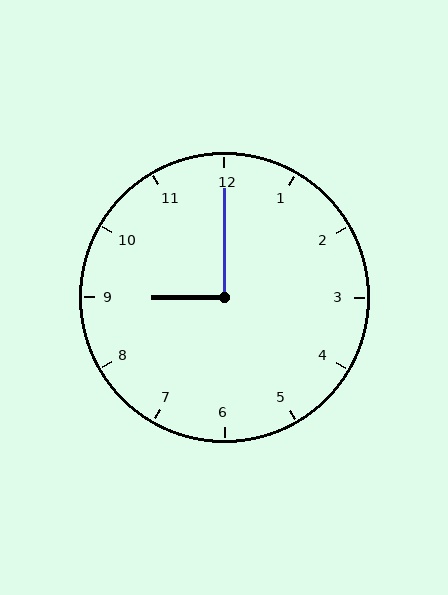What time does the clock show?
9:00.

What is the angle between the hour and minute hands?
Approximately 90 degrees.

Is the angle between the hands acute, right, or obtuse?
It is right.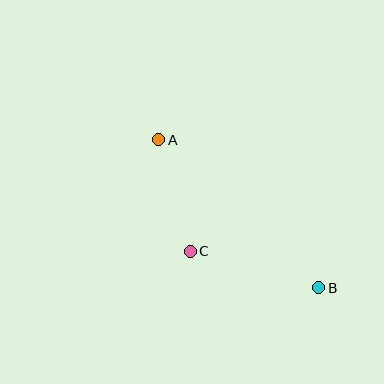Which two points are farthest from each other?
Points A and B are farthest from each other.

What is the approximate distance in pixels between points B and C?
The distance between B and C is approximately 134 pixels.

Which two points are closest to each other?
Points A and C are closest to each other.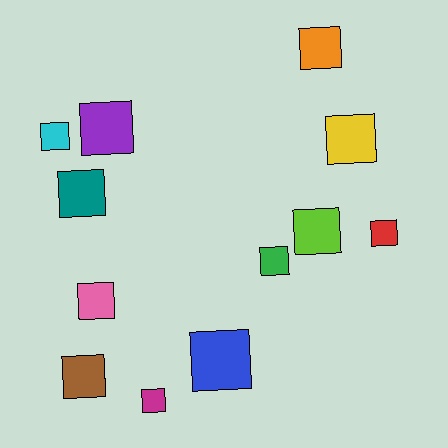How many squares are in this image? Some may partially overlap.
There are 12 squares.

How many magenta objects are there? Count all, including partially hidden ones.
There is 1 magenta object.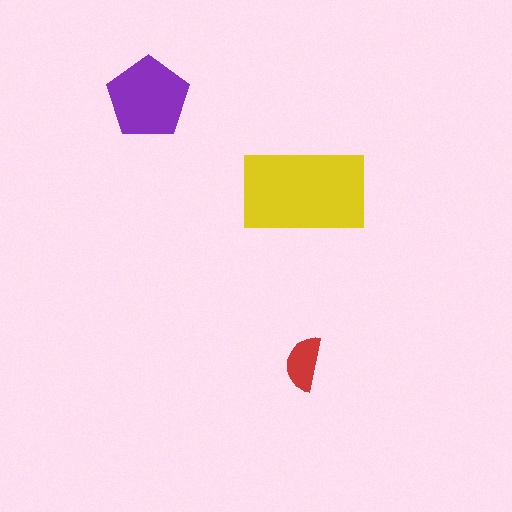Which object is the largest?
The yellow rectangle.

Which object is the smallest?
The red semicircle.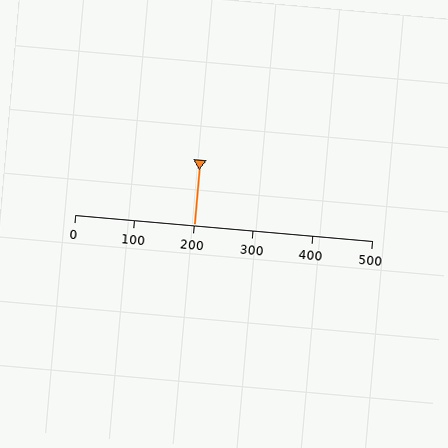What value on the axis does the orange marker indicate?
The marker indicates approximately 200.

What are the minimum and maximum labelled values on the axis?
The axis runs from 0 to 500.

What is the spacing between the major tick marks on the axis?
The major ticks are spaced 100 apart.